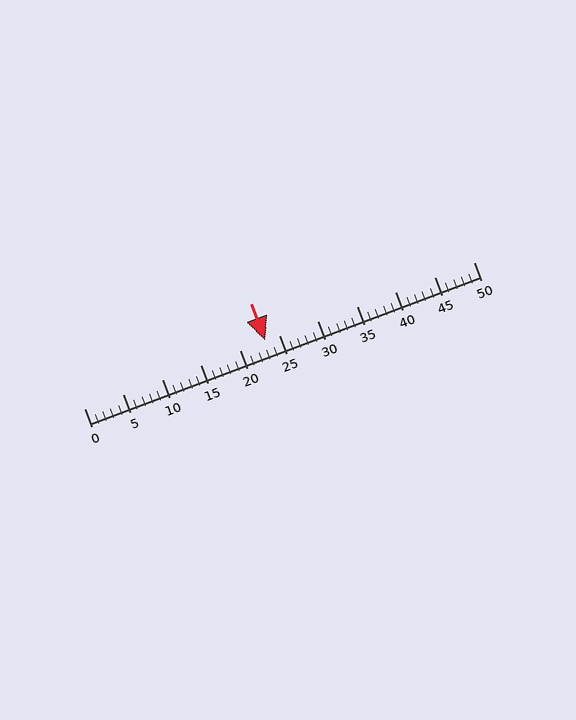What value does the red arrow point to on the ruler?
The red arrow points to approximately 23.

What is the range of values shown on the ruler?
The ruler shows values from 0 to 50.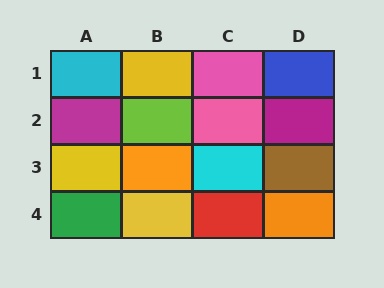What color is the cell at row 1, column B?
Yellow.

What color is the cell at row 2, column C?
Pink.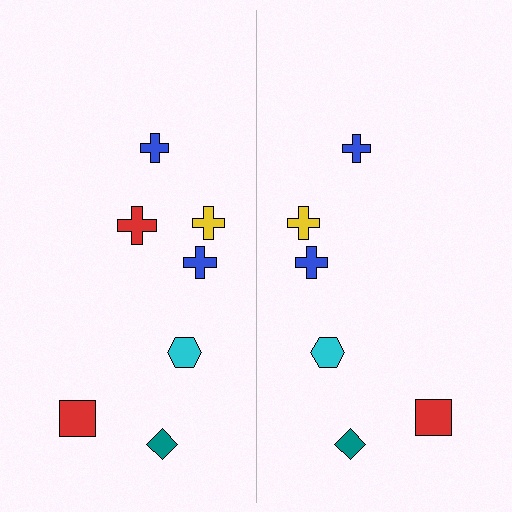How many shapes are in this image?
There are 13 shapes in this image.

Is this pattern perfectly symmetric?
No, the pattern is not perfectly symmetric. A red cross is missing from the right side.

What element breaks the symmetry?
A red cross is missing from the right side.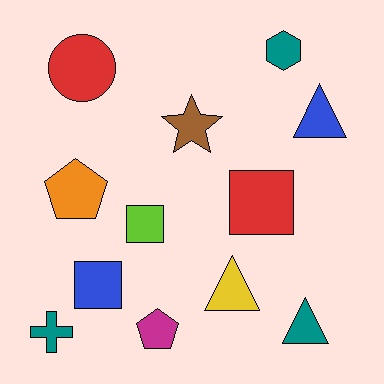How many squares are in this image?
There are 3 squares.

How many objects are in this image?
There are 12 objects.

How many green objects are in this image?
There are no green objects.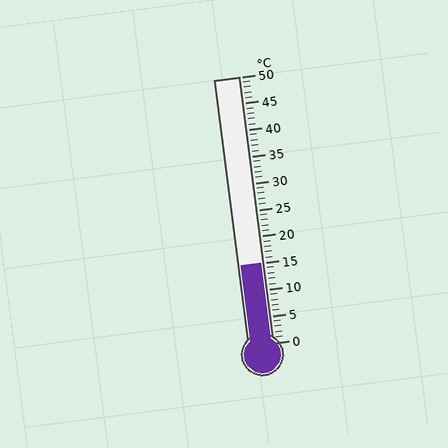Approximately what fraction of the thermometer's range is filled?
The thermometer is filled to approximately 30% of its range.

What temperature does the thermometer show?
The thermometer shows approximately 15°C.